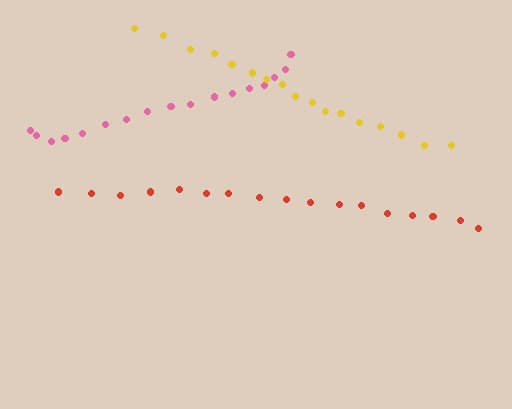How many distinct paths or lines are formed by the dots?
There are 3 distinct paths.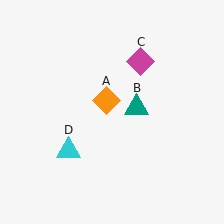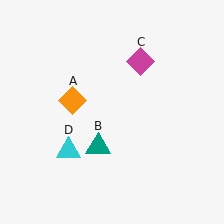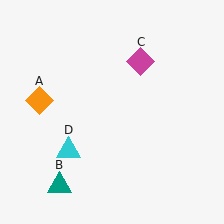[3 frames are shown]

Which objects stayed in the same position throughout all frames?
Magenta diamond (object C) and cyan triangle (object D) remained stationary.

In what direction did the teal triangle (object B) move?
The teal triangle (object B) moved down and to the left.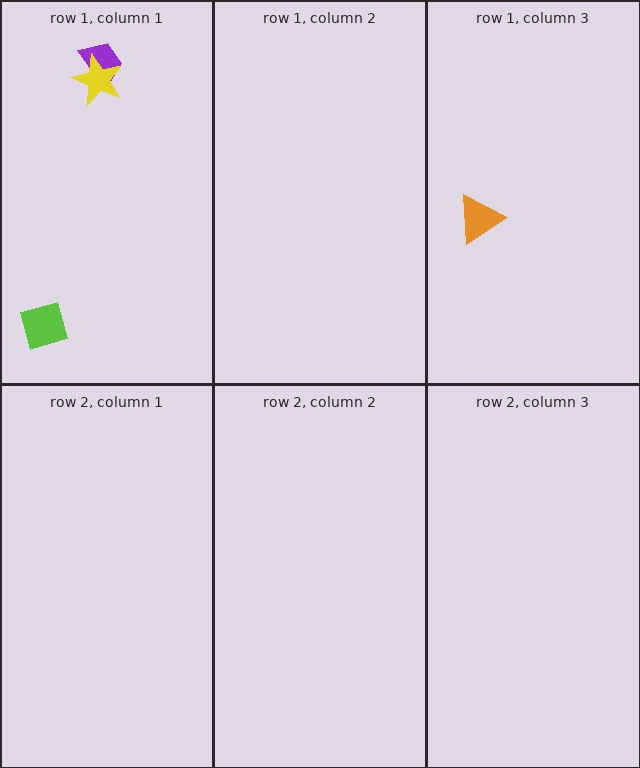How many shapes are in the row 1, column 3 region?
1.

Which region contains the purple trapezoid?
The row 1, column 1 region.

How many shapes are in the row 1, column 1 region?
3.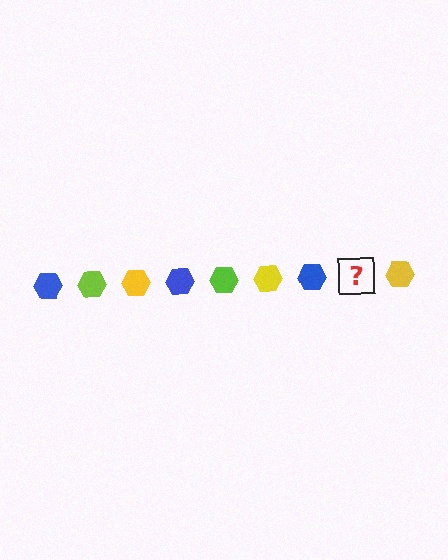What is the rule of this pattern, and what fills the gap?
The rule is that the pattern cycles through blue, lime, yellow hexagons. The gap should be filled with a lime hexagon.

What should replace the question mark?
The question mark should be replaced with a lime hexagon.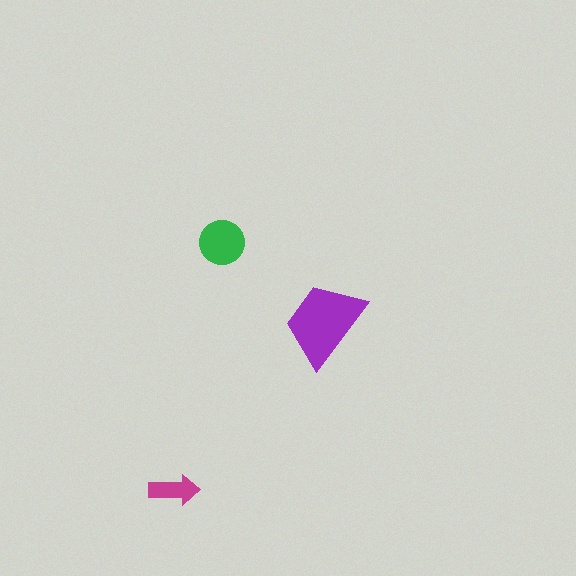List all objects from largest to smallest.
The purple trapezoid, the green circle, the magenta arrow.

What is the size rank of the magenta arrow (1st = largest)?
3rd.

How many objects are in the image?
There are 3 objects in the image.